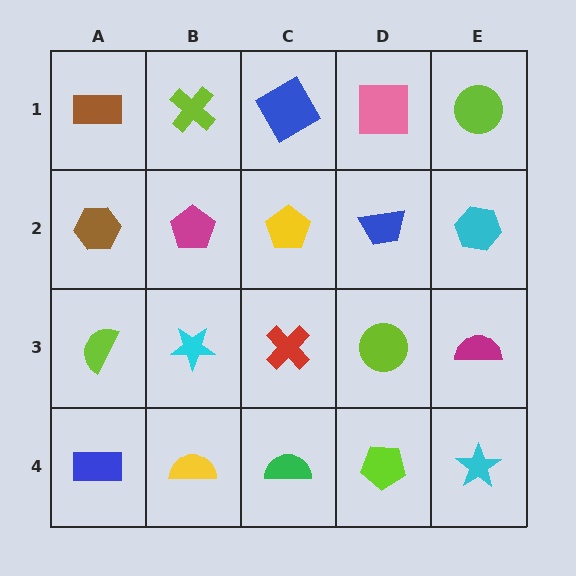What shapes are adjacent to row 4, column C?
A red cross (row 3, column C), a yellow semicircle (row 4, column B), a lime pentagon (row 4, column D).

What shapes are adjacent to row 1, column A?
A brown hexagon (row 2, column A), a lime cross (row 1, column B).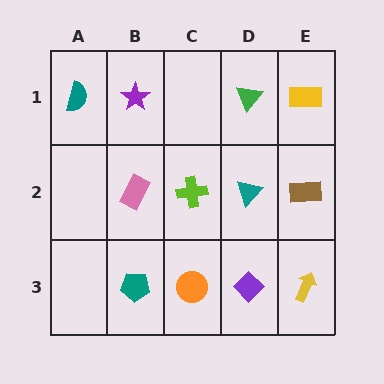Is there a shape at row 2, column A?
No, that cell is empty.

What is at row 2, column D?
A teal triangle.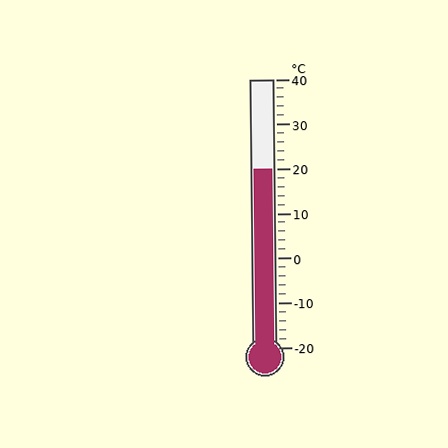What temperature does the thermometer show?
The thermometer shows approximately 20°C.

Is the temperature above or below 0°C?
The temperature is above 0°C.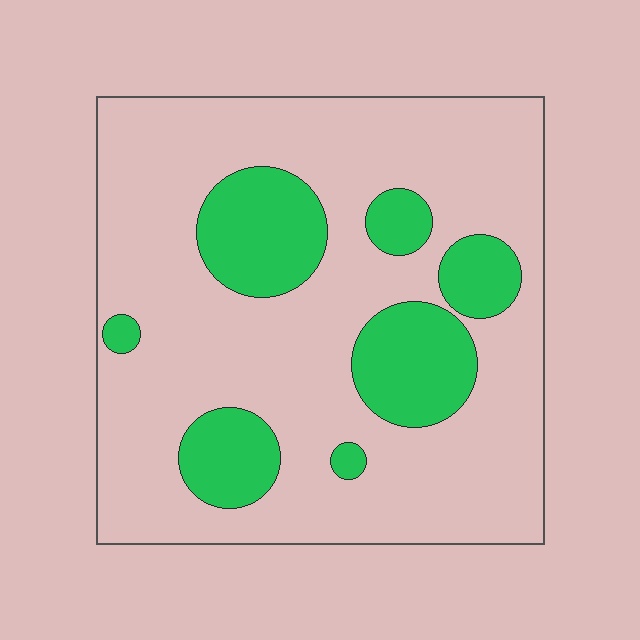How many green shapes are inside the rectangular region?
7.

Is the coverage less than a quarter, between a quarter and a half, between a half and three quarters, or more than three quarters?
Less than a quarter.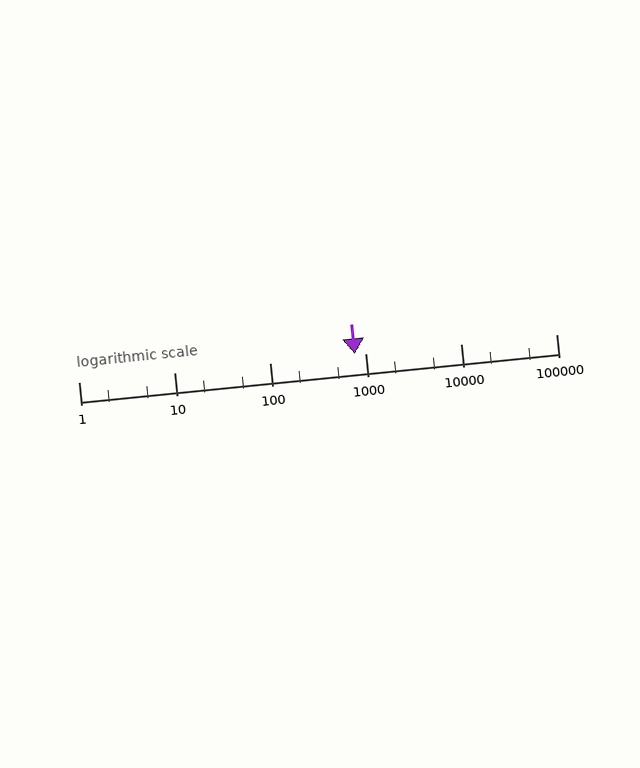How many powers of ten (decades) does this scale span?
The scale spans 5 decades, from 1 to 100000.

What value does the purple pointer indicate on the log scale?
The pointer indicates approximately 770.